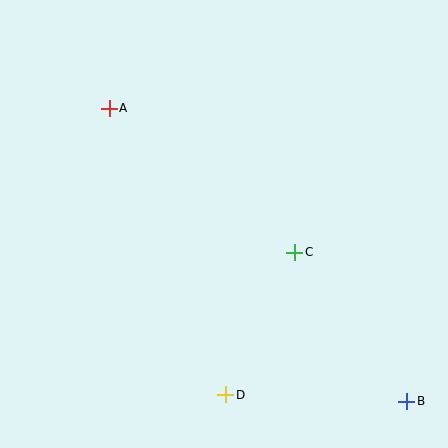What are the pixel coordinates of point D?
Point D is at (226, 395).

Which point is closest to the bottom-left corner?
Point D is closest to the bottom-left corner.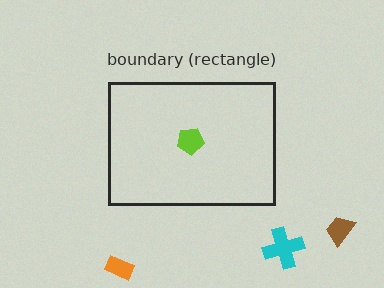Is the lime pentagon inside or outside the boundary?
Inside.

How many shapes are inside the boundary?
1 inside, 3 outside.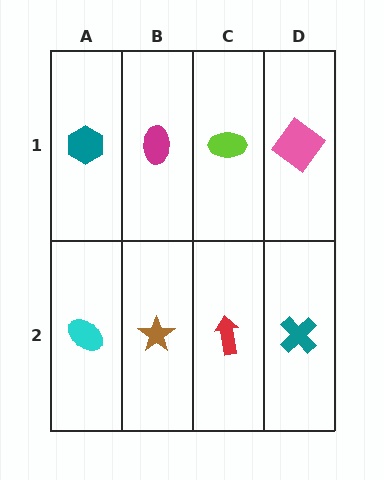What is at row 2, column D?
A teal cross.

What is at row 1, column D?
A pink diamond.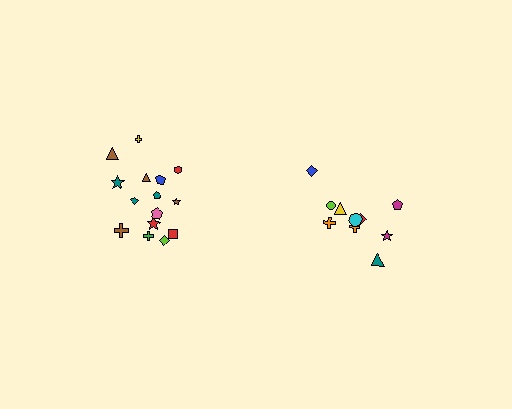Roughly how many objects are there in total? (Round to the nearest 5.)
Roughly 25 objects in total.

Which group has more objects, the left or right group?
The left group.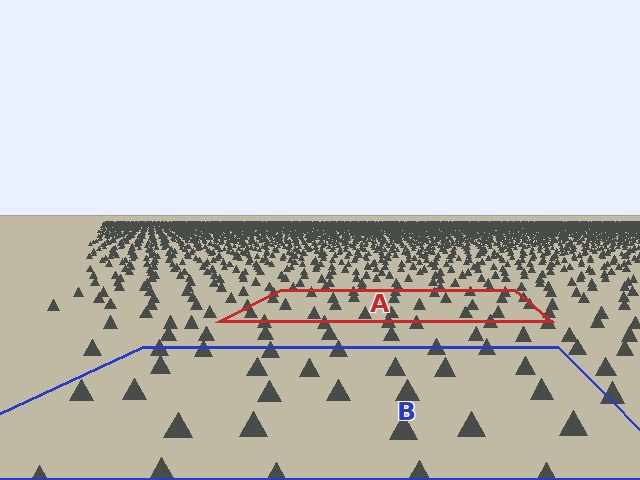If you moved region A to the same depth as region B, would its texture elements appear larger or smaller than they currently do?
They would appear larger. At a closer depth, the same texture elements are projected at a bigger on-screen size.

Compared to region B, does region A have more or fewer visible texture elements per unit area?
Region A has more texture elements per unit area — they are packed more densely because it is farther away.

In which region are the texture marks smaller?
The texture marks are smaller in region A, because it is farther away.